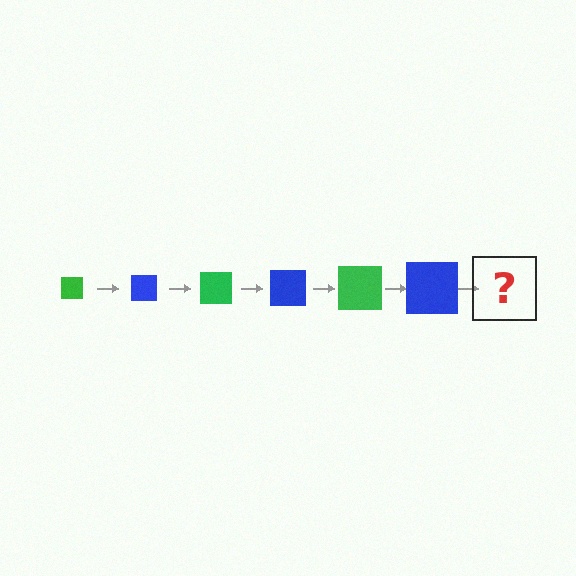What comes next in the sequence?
The next element should be a green square, larger than the previous one.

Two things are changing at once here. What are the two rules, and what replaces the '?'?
The two rules are that the square grows larger each step and the color cycles through green and blue. The '?' should be a green square, larger than the previous one.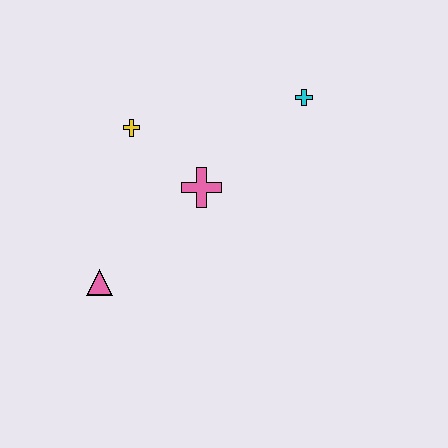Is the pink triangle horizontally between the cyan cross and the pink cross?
No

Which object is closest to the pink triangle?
The pink cross is closest to the pink triangle.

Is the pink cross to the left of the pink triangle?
No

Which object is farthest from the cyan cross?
The pink triangle is farthest from the cyan cross.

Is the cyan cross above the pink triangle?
Yes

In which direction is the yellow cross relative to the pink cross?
The yellow cross is to the left of the pink cross.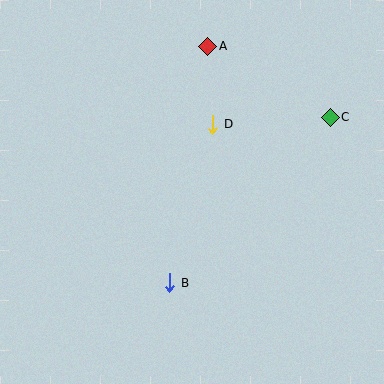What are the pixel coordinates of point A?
Point A is at (208, 46).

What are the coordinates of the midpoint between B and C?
The midpoint between B and C is at (250, 200).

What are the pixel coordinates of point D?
Point D is at (213, 124).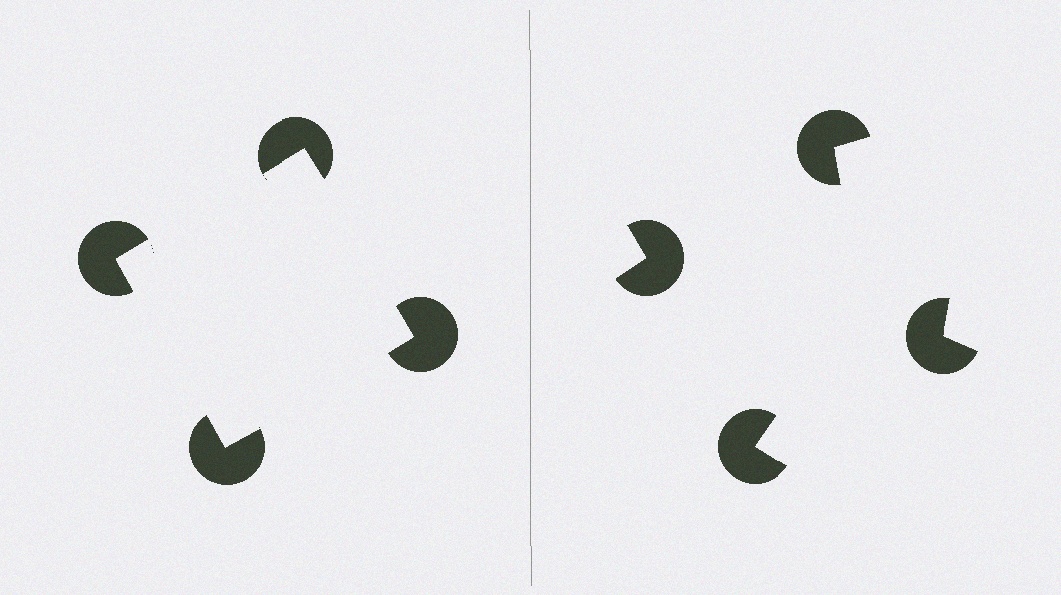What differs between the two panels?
The pac-man discs are positioned identically on both sides; only the wedge orientations differ. On the left they align to a square; on the right they are misaligned.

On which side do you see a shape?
An illusory square appears on the left side. On the right side the wedge cuts are rotated, so no coherent shape forms.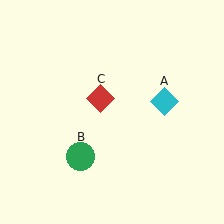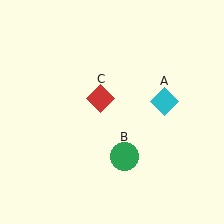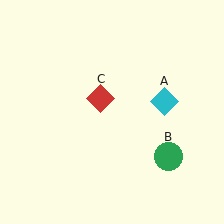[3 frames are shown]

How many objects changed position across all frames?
1 object changed position: green circle (object B).